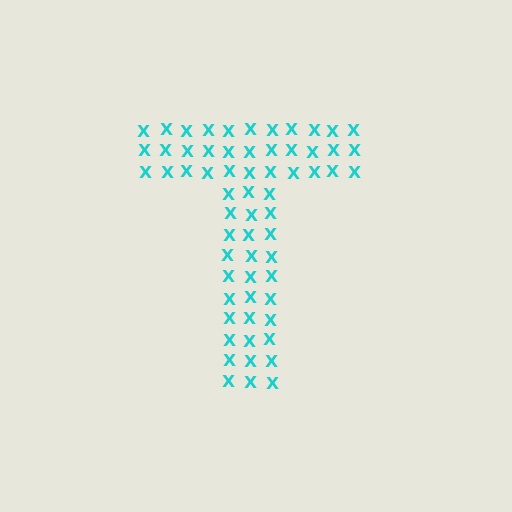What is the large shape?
The large shape is the letter T.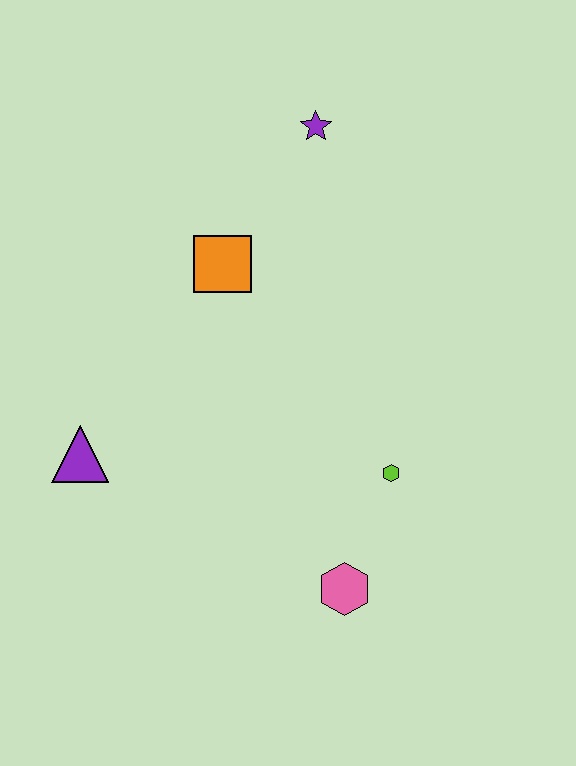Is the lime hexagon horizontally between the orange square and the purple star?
No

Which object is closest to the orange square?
The purple star is closest to the orange square.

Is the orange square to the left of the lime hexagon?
Yes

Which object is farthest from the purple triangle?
The purple star is farthest from the purple triangle.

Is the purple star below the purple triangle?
No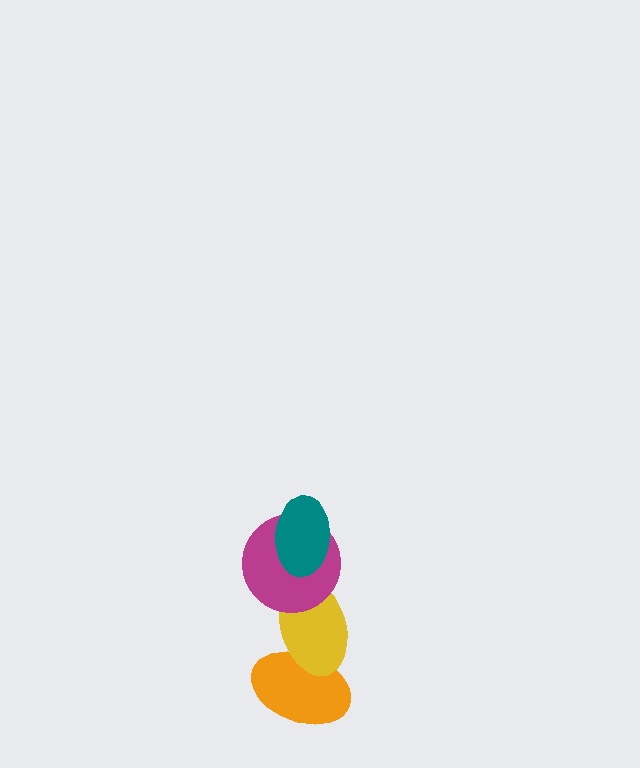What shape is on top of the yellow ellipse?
The magenta circle is on top of the yellow ellipse.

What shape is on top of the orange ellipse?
The yellow ellipse is on top of the orange ellipse.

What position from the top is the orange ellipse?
The orange ellipse is 4th from the top.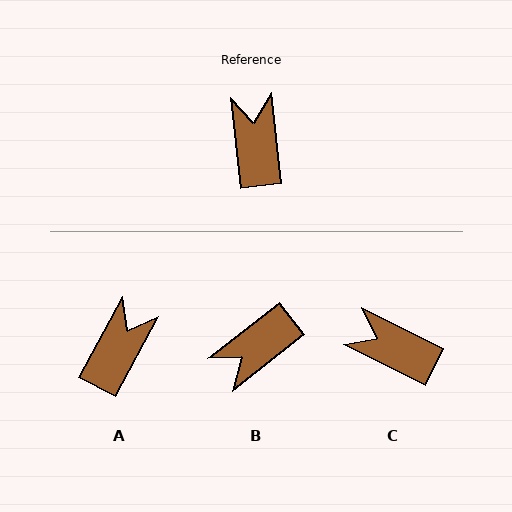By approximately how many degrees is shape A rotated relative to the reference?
Approximately 35 degrees clockwise.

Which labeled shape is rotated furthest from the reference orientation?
B, about 121 degrees away.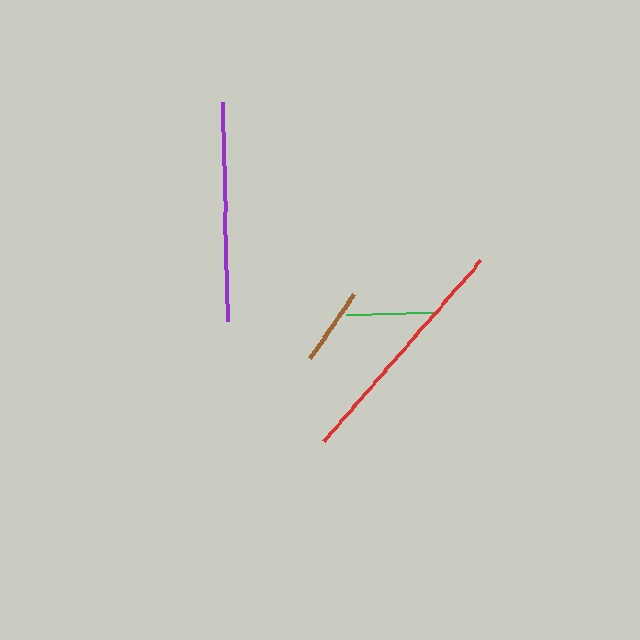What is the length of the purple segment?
The purple segment is approximately 219 pixels long.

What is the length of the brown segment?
The brown segment is approximately 78 pixels long.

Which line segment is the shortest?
The brown line is the shortest at approximately 78 pixels.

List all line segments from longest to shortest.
From longest to shortest: red, purple, green, brown.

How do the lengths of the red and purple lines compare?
The red and purple lines are approximately the same length.